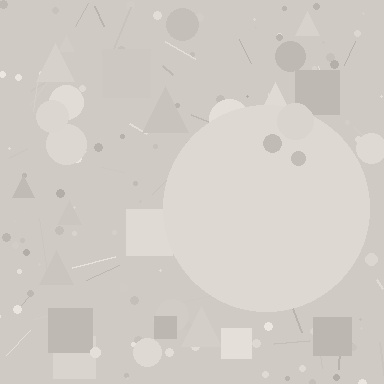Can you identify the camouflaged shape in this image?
The camouflaged shape is a circle.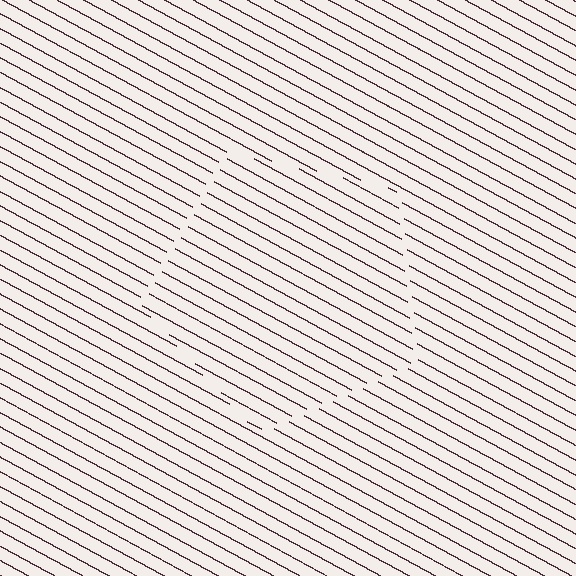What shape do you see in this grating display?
An illusory pentagon. The interior of the shape contains the same grating, shifted by half a period — the contour is defined by the phase discontinuity where line-ends from the inner and outer gratings abut.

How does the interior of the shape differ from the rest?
The interior of the shape contains the same grating, shifted by half a period — the contour is defined by the phase discontinuity where line-ends from the inner and outer gratings abut.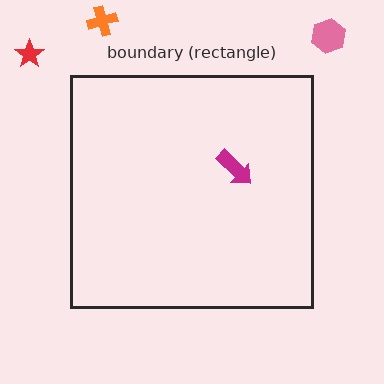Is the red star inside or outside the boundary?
Outside.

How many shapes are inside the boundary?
1 inside, 3 outside.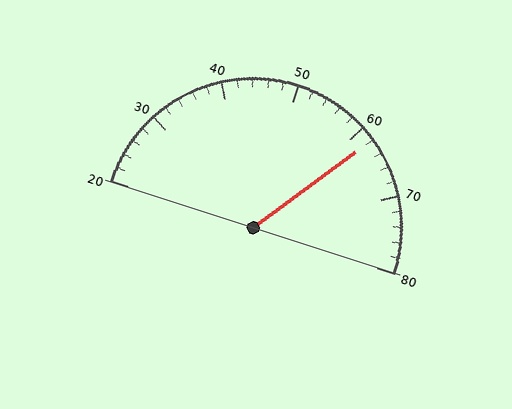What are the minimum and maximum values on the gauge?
The gauge ranges from 20 to 80.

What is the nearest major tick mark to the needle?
The nearest major tick mark is 60.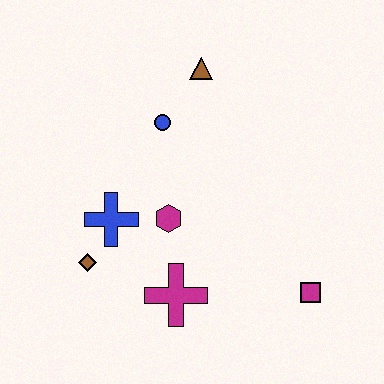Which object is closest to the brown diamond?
The blue cross is closest to the brown diamond.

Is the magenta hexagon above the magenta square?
Yes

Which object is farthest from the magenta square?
The brown triangle is farthest from the magenta square.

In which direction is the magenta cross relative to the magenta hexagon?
The magenta cross is below the magenta hexagon.